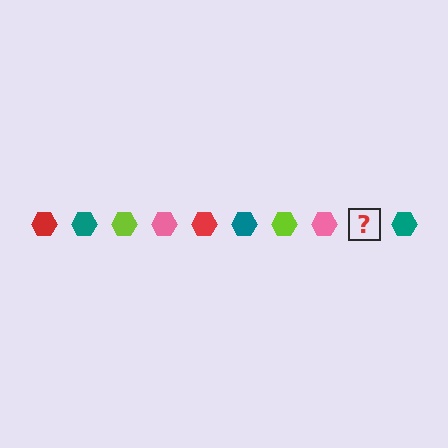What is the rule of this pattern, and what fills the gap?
The rule is that the pattern cycles through red, teal, lime, pink hexagons. The gap should be filled with a red hexagon.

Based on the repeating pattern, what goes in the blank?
The blank should be a red hexagon.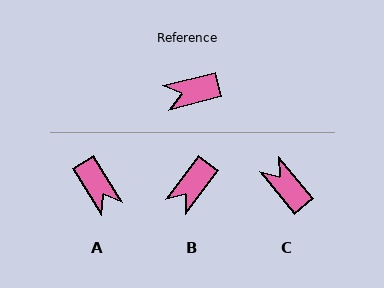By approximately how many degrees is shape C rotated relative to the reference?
Approximately 64 degrees clockwise.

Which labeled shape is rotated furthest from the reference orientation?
A, about 108 degrees away.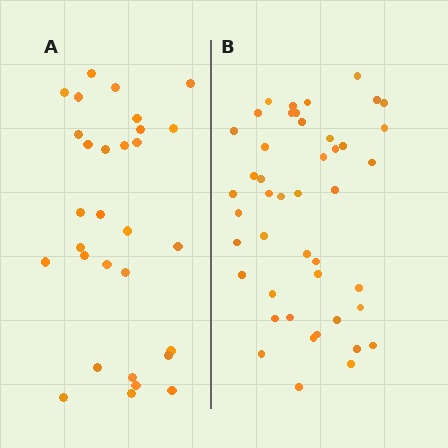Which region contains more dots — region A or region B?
Region B (the right region) has more dots.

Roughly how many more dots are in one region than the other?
Region B has approximately 15 more dots than region A.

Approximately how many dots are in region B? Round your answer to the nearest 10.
About 40 dots. (The exact count is 45, which rounds to 40.)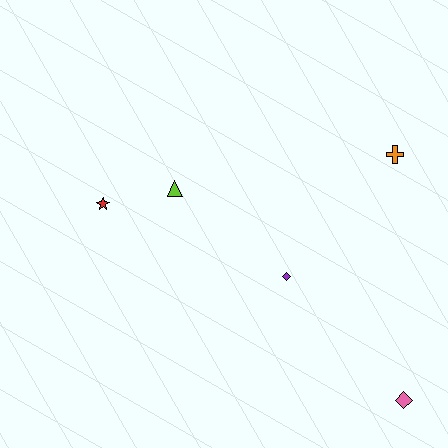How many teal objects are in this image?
There are no teal objects.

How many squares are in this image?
There are no squares.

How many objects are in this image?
There are 5 objects.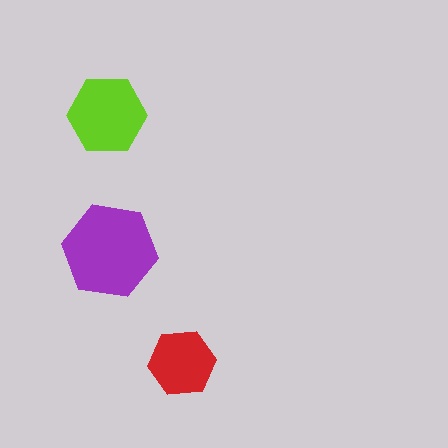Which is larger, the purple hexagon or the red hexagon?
The purple one.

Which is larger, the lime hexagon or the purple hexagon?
The purple one.